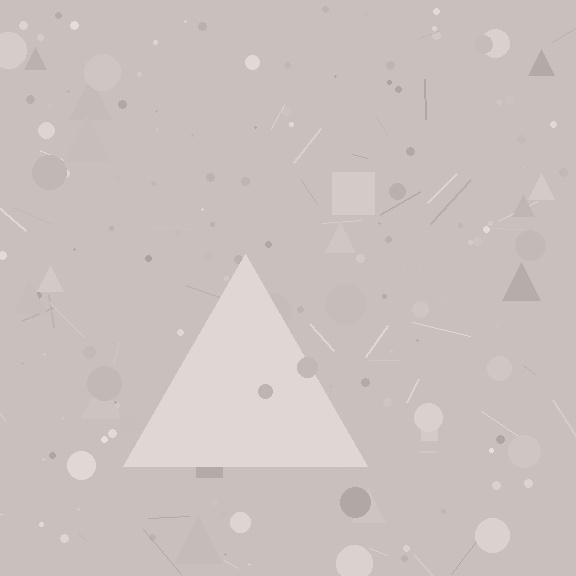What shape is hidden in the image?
A triangle is hidden in the image.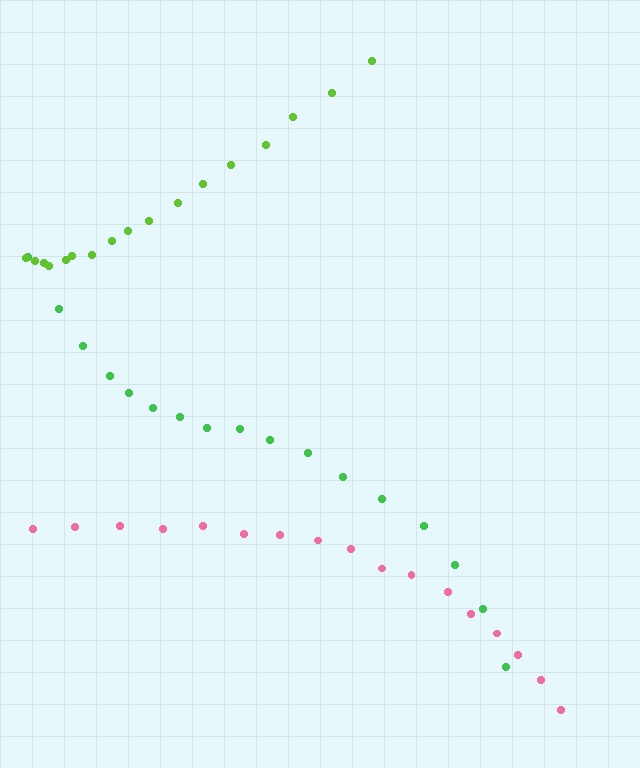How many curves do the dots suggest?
There are 3 distinct paths.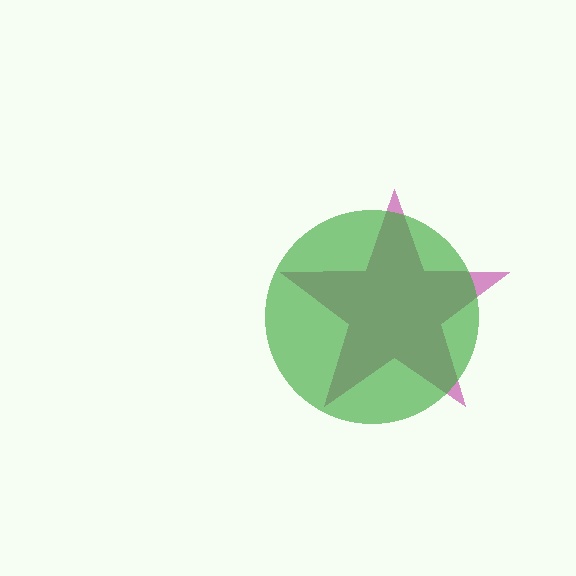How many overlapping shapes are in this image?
There are 2 overlapping shapes in the image.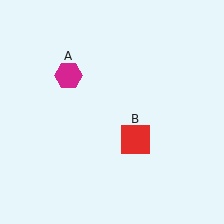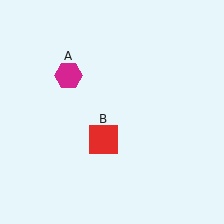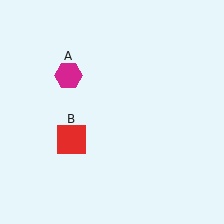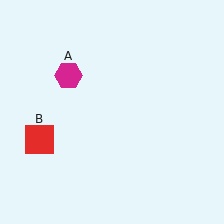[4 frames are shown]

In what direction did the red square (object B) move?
The red square (object B) moved left.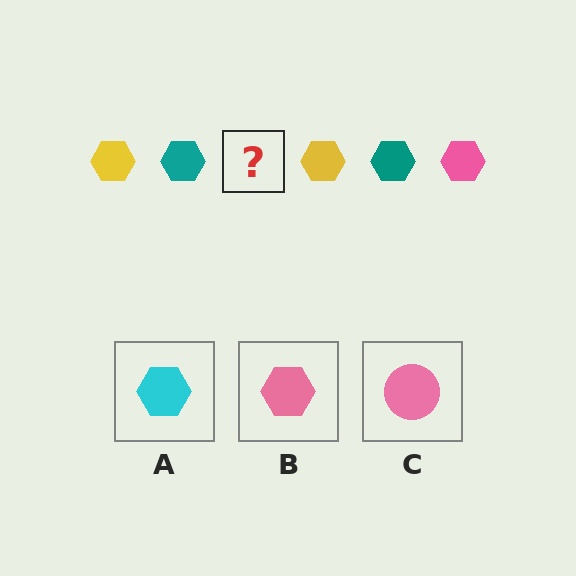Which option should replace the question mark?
Option B.